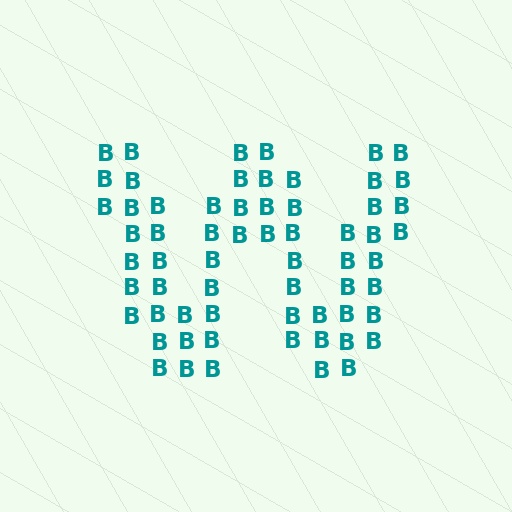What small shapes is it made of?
It is made of small letter B's.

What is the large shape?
The large shape is the letter W.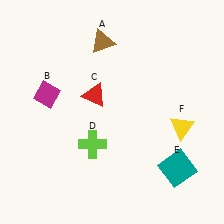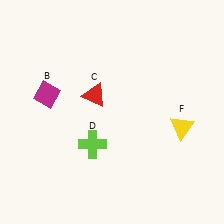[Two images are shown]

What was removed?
The brown triangle (A), the teal square (E) were removed in Image 2.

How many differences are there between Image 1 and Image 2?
There are 2 differences between the two images.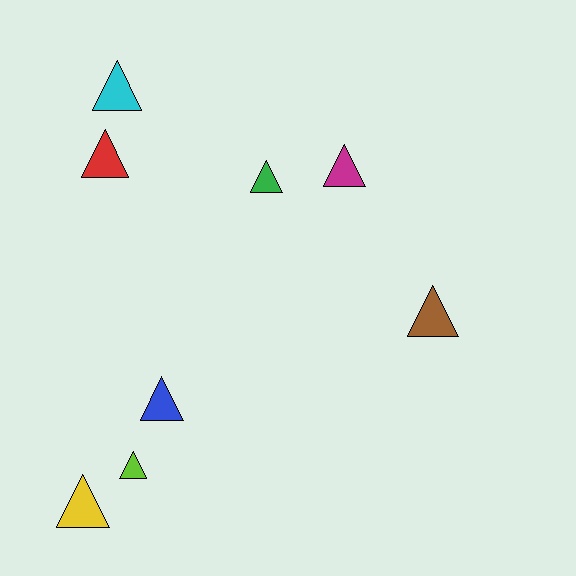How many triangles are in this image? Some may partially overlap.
There are 8 triangles.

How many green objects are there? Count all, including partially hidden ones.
There is 1 green object.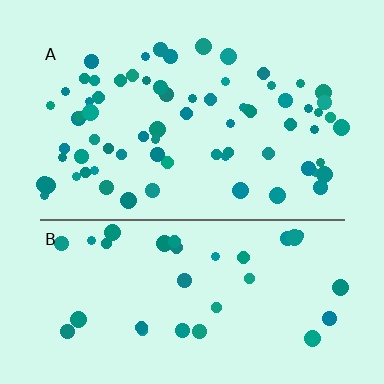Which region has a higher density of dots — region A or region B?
A (the top).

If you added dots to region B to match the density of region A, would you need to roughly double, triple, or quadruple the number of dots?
Approximately double.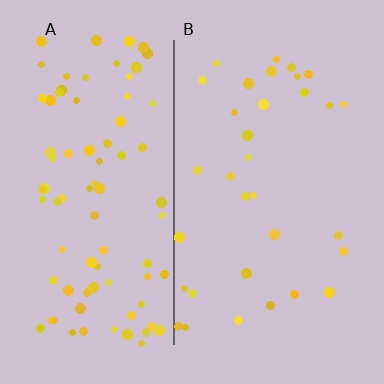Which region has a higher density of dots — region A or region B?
A (the left).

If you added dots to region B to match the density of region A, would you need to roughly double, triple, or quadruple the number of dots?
Approximately triple.